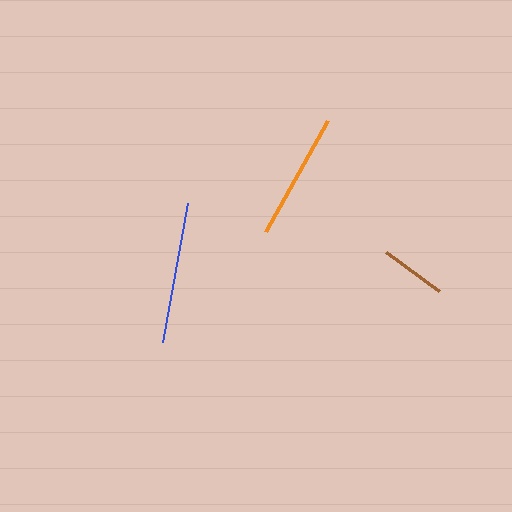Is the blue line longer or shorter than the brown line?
The blue line is longer than the brown line.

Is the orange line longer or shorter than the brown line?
The orange line is longer than the brown line.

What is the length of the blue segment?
The blue segment is approximately 142 pixels long.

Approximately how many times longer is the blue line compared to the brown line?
The blue line is approximately 2.2 times the length of the brown line.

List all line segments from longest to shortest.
From longest to shortest: blue, orange, brown.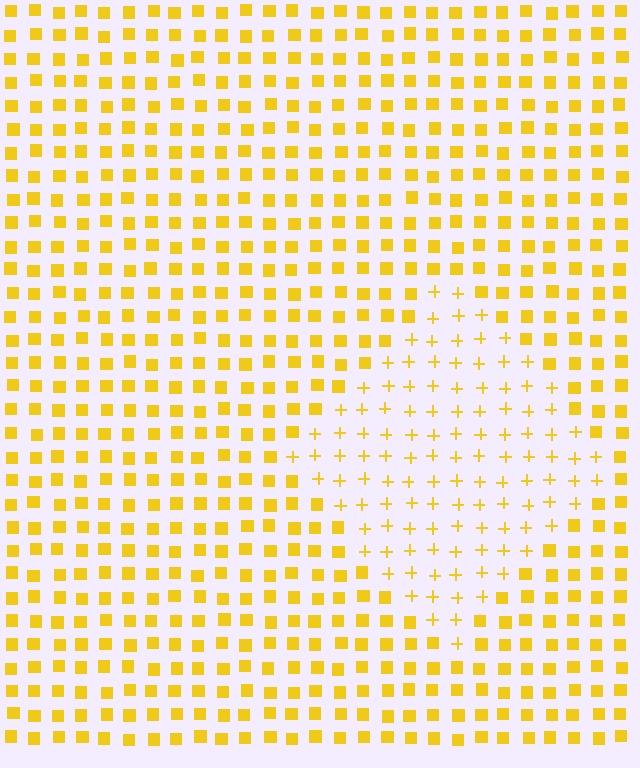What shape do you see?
I see a diamond.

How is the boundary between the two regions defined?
The boundary is defined by a change in element shape: plus signs inside vs. squares outside. All elements share the same color and spacing.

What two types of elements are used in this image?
The image uses plus signs inside the diamond region and squares outside it.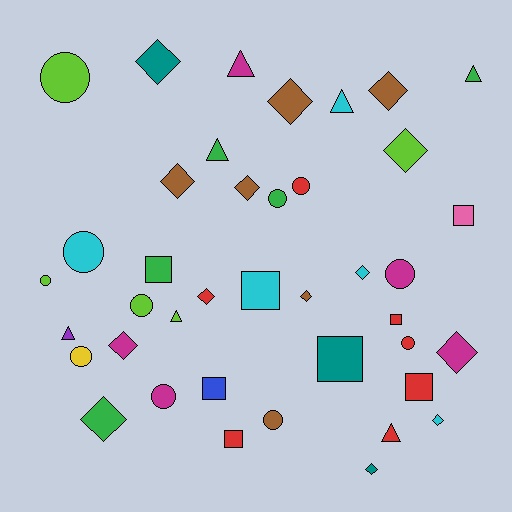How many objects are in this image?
There are 40 objects.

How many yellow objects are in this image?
There is 1 yellow object.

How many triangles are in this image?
There are 7 triangles.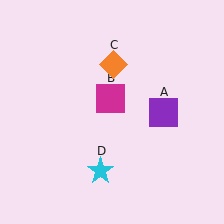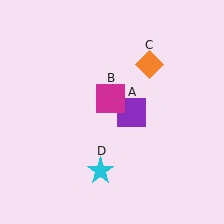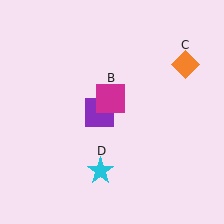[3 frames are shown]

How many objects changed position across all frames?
2 objects changed position: purple square (object A), orange diamond (object C).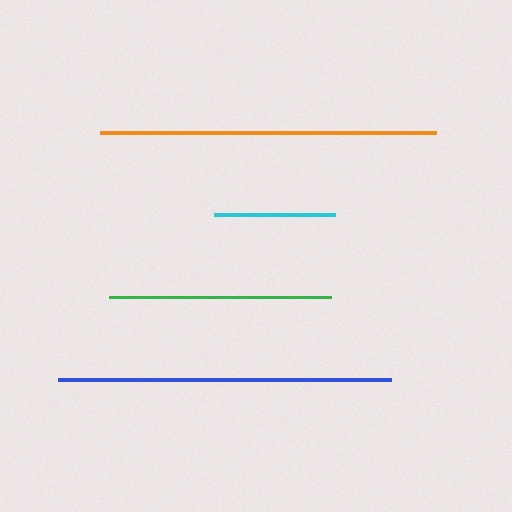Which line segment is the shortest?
The cyan line is the shortest at approximately 122 pixels.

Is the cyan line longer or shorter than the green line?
The green line is longer than the cyan line.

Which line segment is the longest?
The orange line is the longest at approximately 336 pixels.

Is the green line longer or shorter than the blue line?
The blue line is longer than the green line.